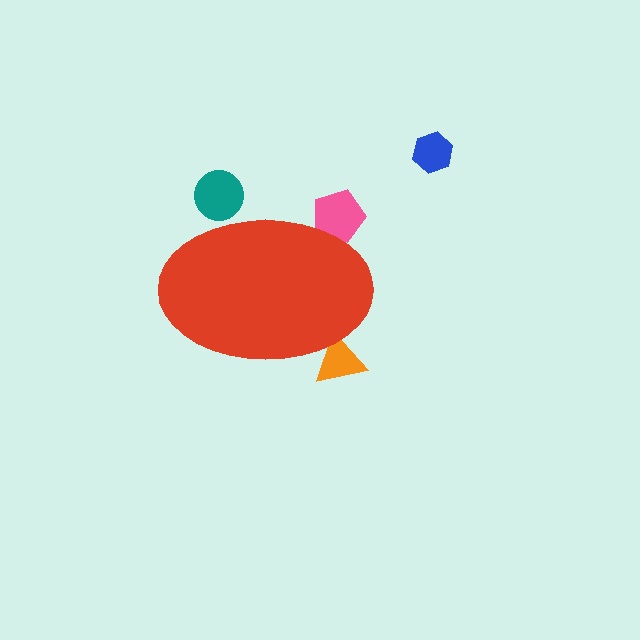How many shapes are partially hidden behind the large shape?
3 shapes are partially hidden.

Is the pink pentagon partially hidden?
Yes, the pink pentagon is partially hidden behind the red ellipse.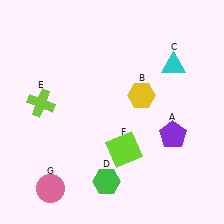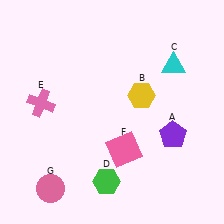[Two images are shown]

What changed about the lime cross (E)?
In Image 1, E is lime. In Image 2, it changed to pink.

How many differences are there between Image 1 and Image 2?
There are 2 differences between the two images.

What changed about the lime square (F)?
In Image 1, F is lime. In Image 2, it changed to pink.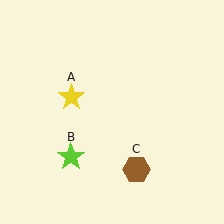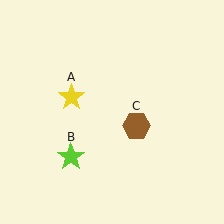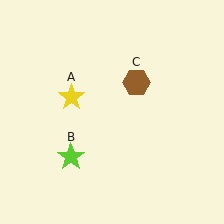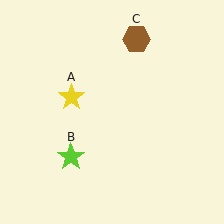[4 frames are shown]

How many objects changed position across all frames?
1 object changed position: brown hexagon (object C).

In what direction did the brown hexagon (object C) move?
The brown hexagon (object C) moved up.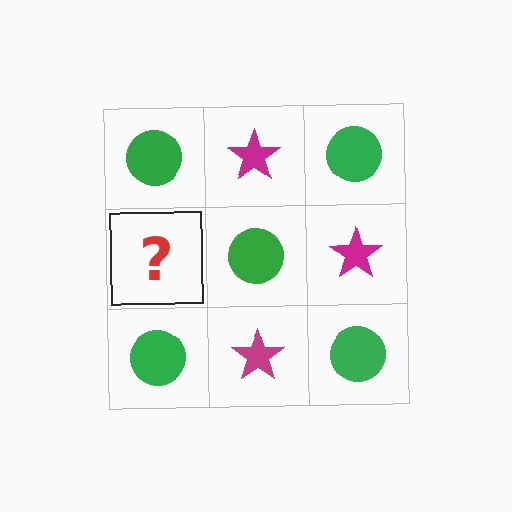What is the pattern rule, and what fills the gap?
The rule is that it alternates green circle and magenta star in a checkerboard pattern. The gap should be filled with a magenta star.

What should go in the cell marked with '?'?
The missing cell should contain a magenta star.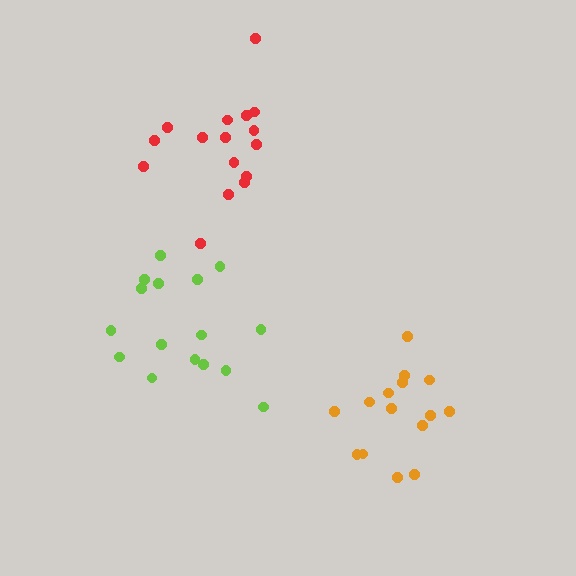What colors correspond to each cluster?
The clusters are colored: red, lime, orange.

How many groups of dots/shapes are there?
There are 3 groups.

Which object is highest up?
The red cluster is topmost.